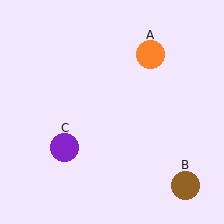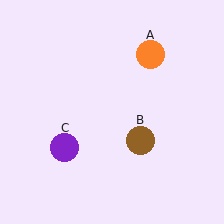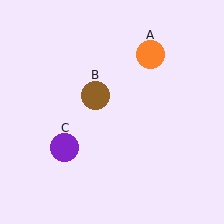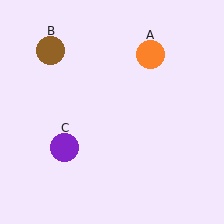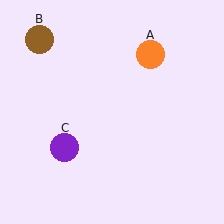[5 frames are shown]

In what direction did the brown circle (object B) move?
The brown circle (object B) moved up and to the left.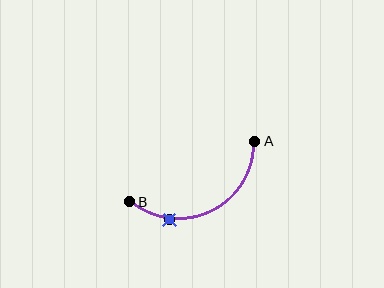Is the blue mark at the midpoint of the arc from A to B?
No. The blue mark lies on the arc but is closer to endpoint B. The arc midpoint would be at the point on the curve equidistant along the arc from both A and B.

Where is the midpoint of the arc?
The arc midpoint is the point on the curve farthest from the straight line joining A and B. It sits below that line.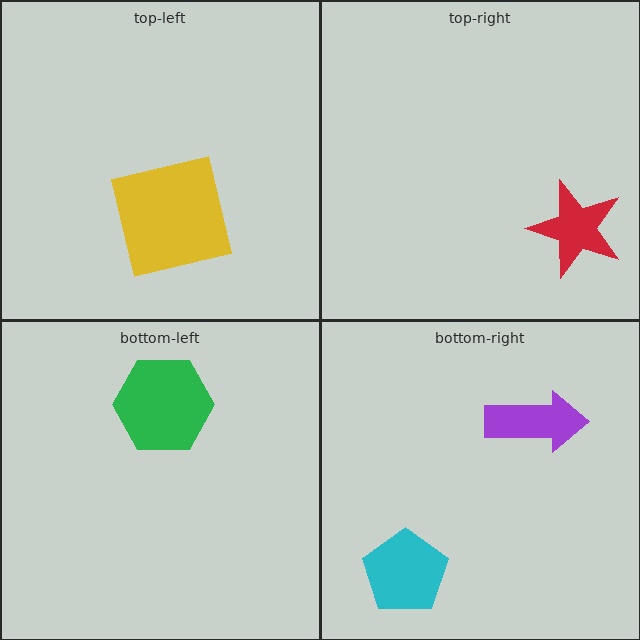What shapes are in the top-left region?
The yellow square.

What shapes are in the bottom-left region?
The green hexagon.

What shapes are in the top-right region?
The red star.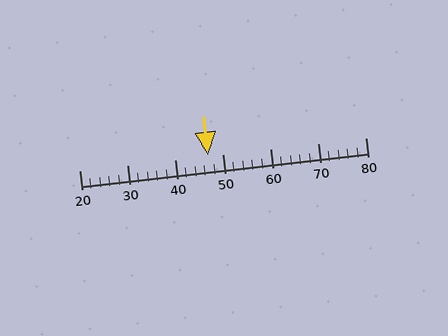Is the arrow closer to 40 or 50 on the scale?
The arrow is closer to 50.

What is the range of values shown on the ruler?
The ruler shows values from 20 to 80.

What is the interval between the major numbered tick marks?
The major tick marks are spaced 10 units apart.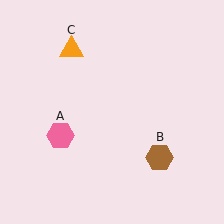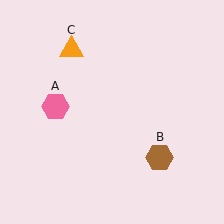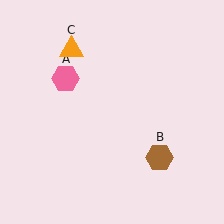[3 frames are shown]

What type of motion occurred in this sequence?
The pink hexagon (object A) rotated clockwise around the center of the scene.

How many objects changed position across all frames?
1 object changed position: pink hexagon (object A).